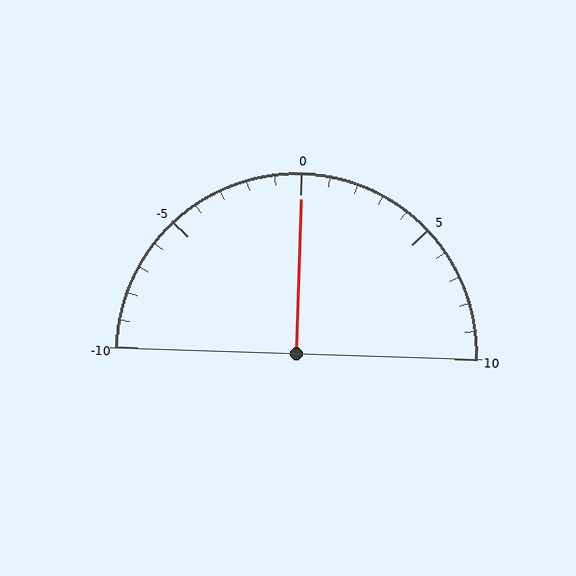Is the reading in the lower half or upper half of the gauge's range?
The reading is in the upper half of the range (-10 to 10).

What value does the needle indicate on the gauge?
The needle indicates approximately 0.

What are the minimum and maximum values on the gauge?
The gauge ranges from -10 to 10.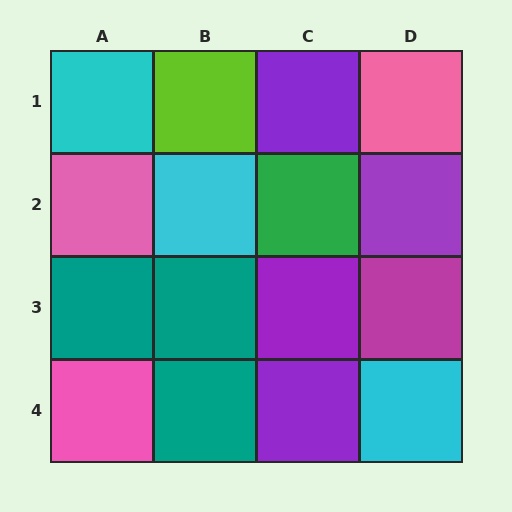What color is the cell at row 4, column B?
Teal.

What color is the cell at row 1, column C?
Purple.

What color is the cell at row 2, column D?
Purple.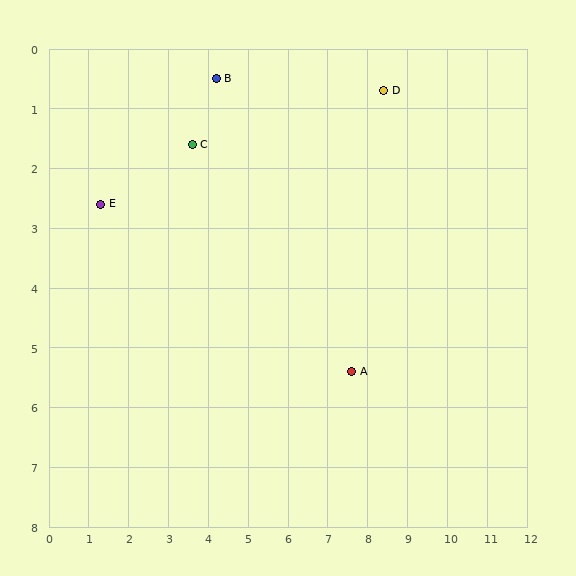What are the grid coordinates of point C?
Point C is at approximately (3.6, 1.6).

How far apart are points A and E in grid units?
Points A and E are about 6.9 grid units apart.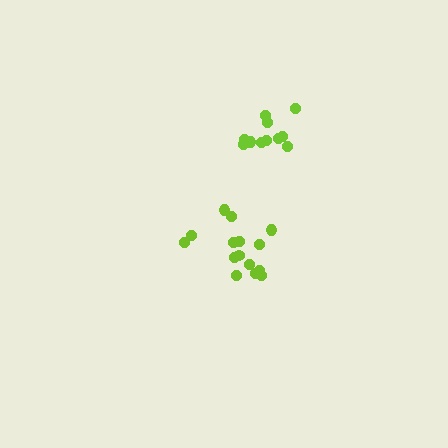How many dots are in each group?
Group 1: 11 dots, Group 2: 15 dots (26 total).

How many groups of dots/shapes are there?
There are 2 groups.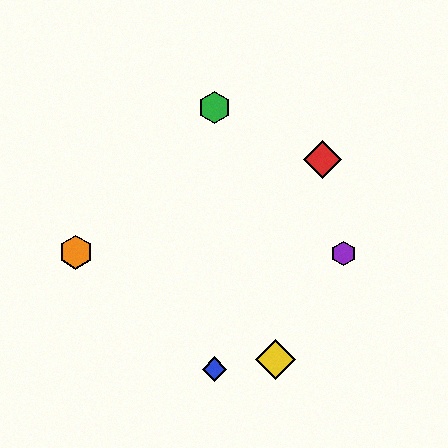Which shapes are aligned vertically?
The blue diamond, the green hexagon are aligned vertically.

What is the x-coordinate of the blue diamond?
The blue diamond is at x≈214.